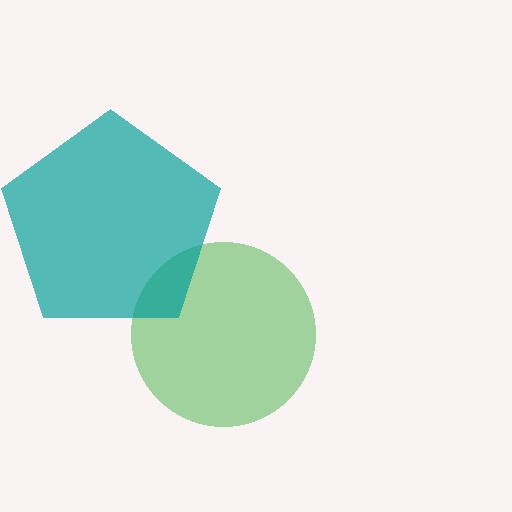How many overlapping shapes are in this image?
There are 2 overlapping shapes in the image.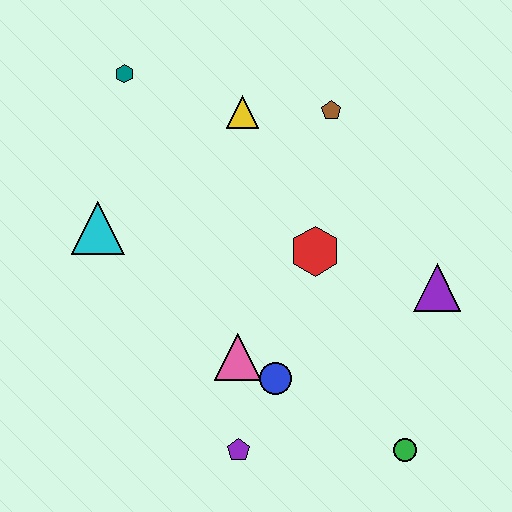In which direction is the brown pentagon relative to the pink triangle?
The brown pentagon is above the pink triangle.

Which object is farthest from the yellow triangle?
The green circle is farthest from the yellow triangle.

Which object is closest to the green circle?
The blue circle is closest to the green circle.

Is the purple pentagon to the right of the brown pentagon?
No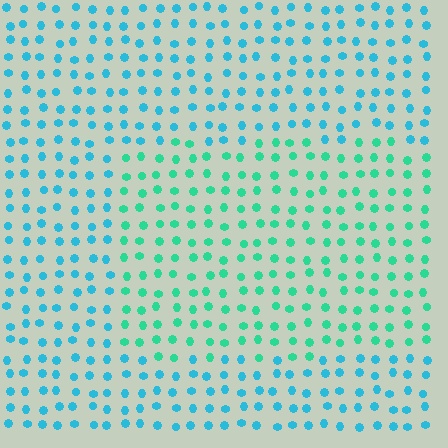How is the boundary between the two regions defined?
The boundary is defined purely by a slight shift in hue (about 35 degrees). Spacing, size, and orientation are identical on both sides.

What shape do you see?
I see a rectangle.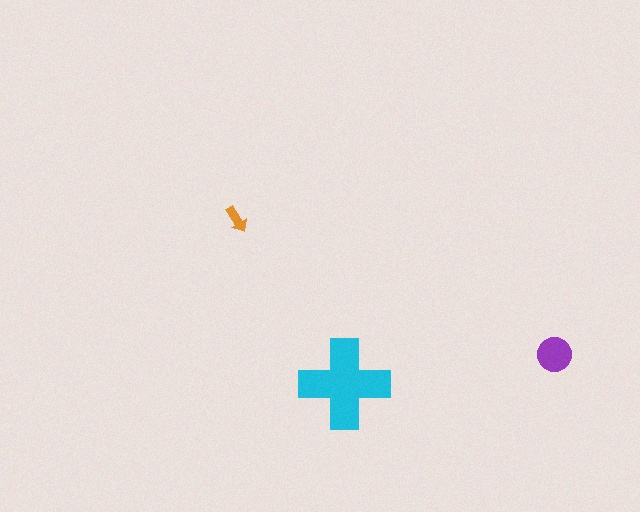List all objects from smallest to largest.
The orange arrow, the purple circle, the cyan cross.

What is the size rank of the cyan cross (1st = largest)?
1st.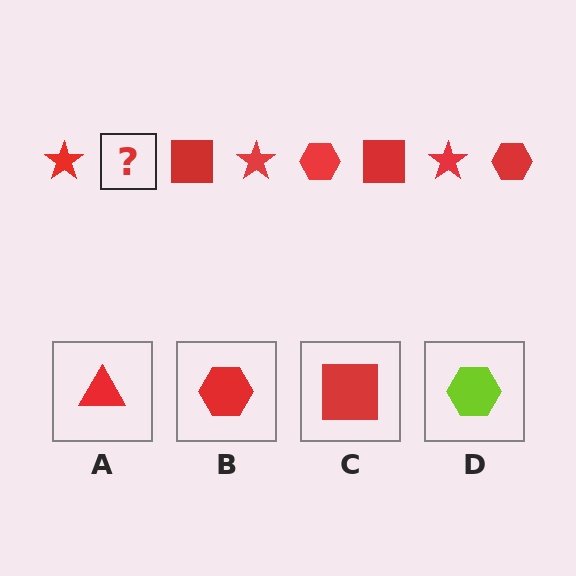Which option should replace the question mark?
Option B.